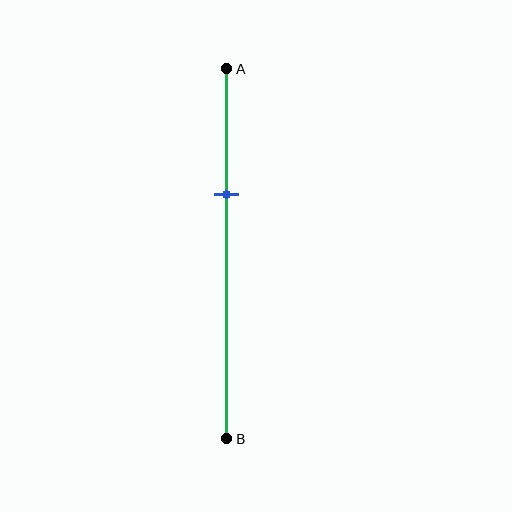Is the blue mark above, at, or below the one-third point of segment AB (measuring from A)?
The blue mark is approximately at the one-third point of segment AB.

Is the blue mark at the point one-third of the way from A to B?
Yes, the mark is approximately at the one-third point.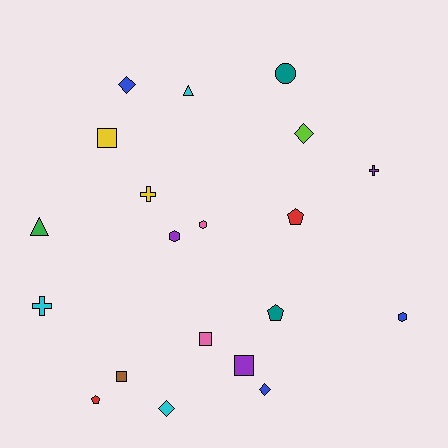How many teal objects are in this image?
There are 2 teal objects.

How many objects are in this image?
There are 20 objects.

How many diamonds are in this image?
There are 4 diamonds.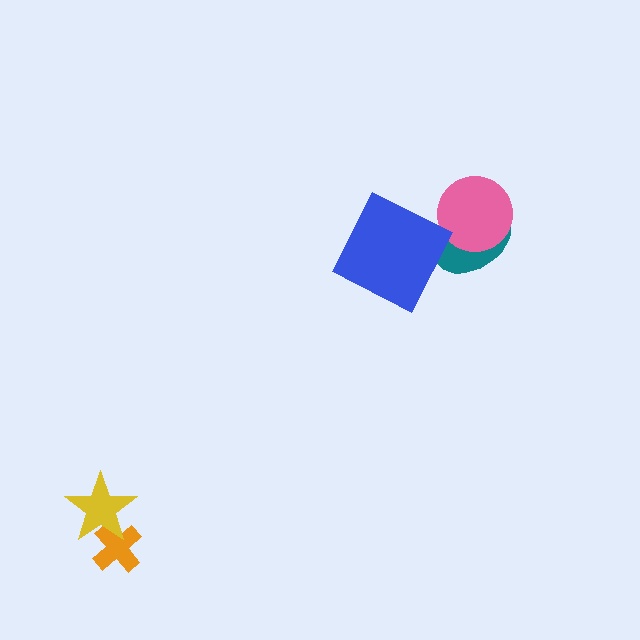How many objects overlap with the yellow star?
1 object overlaps with the yellow star.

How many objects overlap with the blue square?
0 objects overlap with the blue square.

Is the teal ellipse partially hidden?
Yes, it is partially covered by another shape.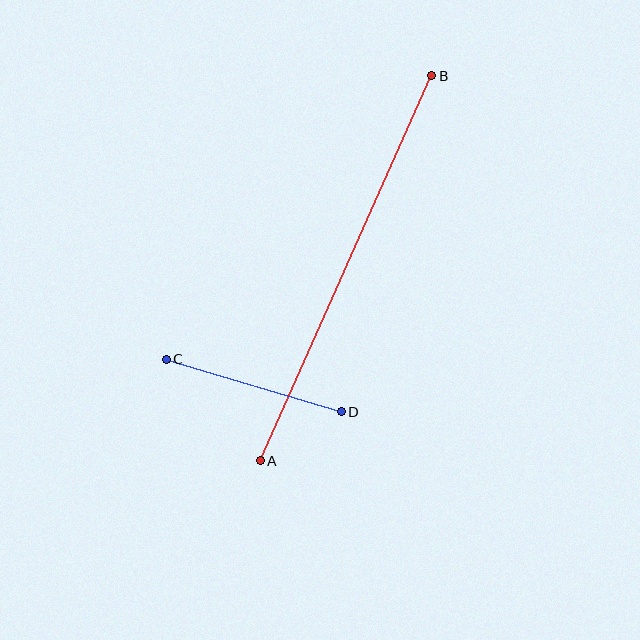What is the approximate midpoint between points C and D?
The midpoint is at approximately (254, 385) pixels.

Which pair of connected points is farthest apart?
Points A and B are farthest apart.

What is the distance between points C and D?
The distance is approximately 183 pixels.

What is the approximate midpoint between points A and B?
The midpoint is at approximately (346, 268) pixels.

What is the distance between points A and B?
The distance is approximately 422 pixels.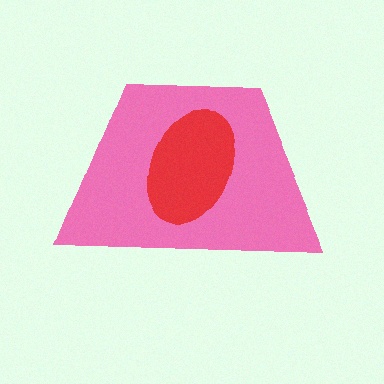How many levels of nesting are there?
2.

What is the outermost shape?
The pink trapezoid.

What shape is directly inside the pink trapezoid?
The red ellipse.